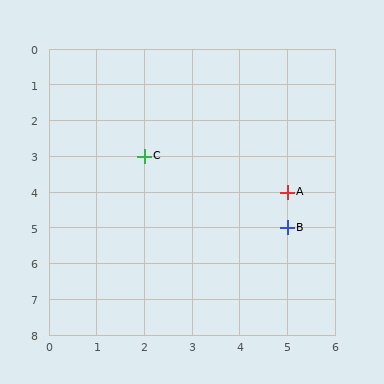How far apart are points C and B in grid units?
Points C and B are 3 columns and 2 rows apart (about 3.6 grid units diagonally).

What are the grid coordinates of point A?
Point A is at grid coordinates (5, 4).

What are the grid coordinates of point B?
Point B is at grid coordinates (5, 5).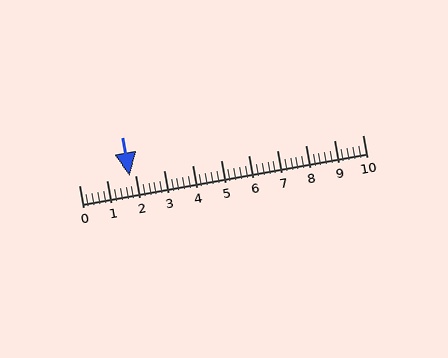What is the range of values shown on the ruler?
The ruler shows values from 0 to 10.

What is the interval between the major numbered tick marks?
The major tick marks are spaced 1 units apart.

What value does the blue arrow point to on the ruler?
The blue arrow points to approximately 1.8.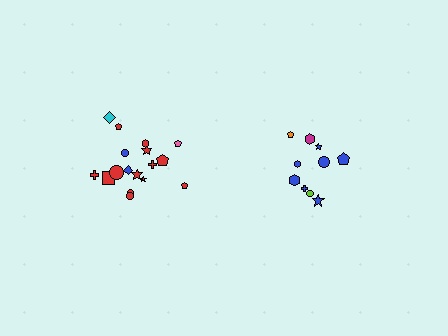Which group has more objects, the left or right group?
The left group.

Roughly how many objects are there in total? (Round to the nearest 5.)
Roughly 30 objects in total.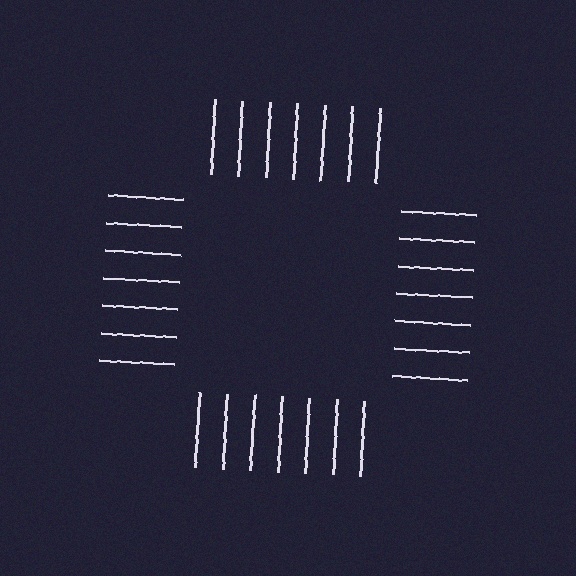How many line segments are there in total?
28 — 7 along each of the 4 edges.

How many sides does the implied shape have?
4 sides — the line-ends trace a square.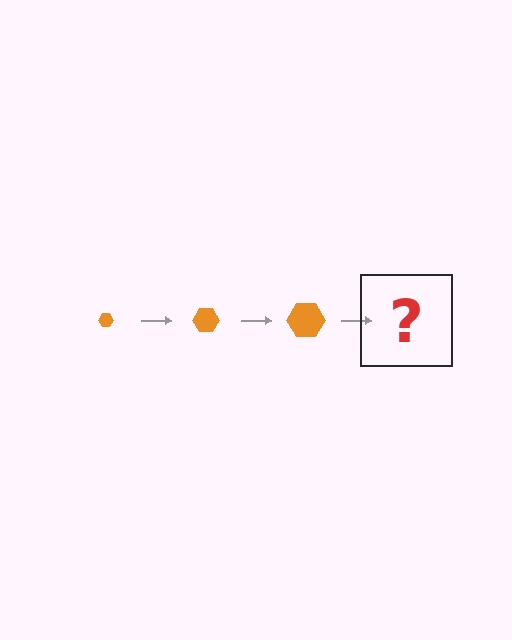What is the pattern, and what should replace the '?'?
The pattern is that the hexagon gets progressively larger each step. The '?' should be an orange hexagon, larger than the previous one.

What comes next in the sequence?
The next element should be an orange hexagon, larger than the previous one.